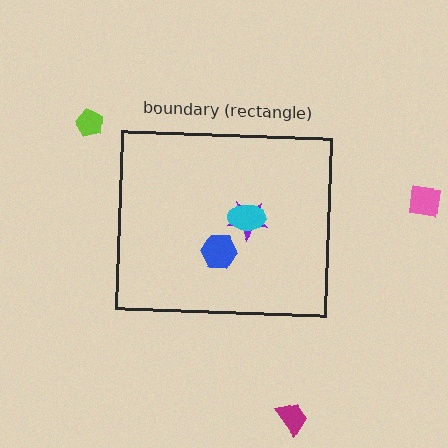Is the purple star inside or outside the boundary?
Inside.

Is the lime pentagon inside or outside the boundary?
Outside.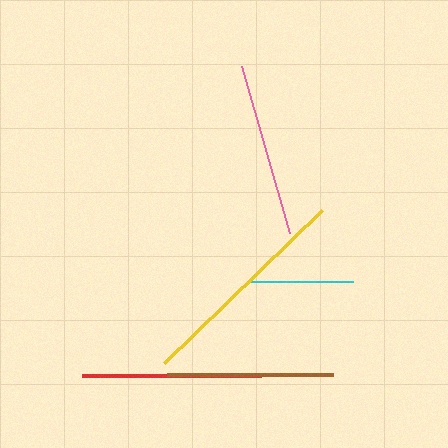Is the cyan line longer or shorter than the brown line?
The brown line is longer than the cyan line.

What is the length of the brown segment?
The brown segment is approximately 166 pixels long.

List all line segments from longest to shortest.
From longest to shortest: yellow, red, pink, brown, cyan.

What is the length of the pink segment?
The pink segment is approximately 174 pixels long.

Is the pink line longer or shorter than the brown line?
The pink line is longer than the brown line.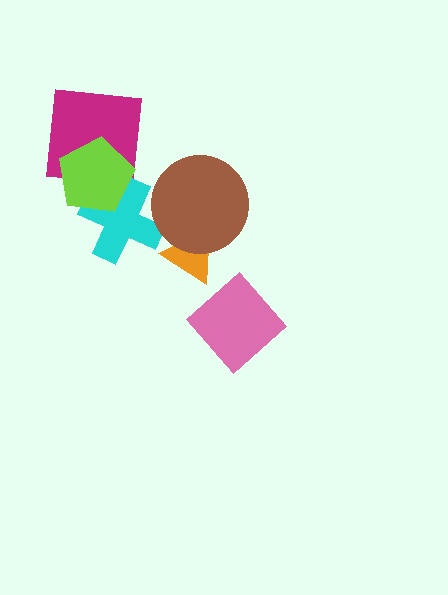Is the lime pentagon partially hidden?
No, no other shape covers it.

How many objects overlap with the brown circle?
2 objects overlap with the brown circle.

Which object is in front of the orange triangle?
The brown circle is in front of the orange triangle.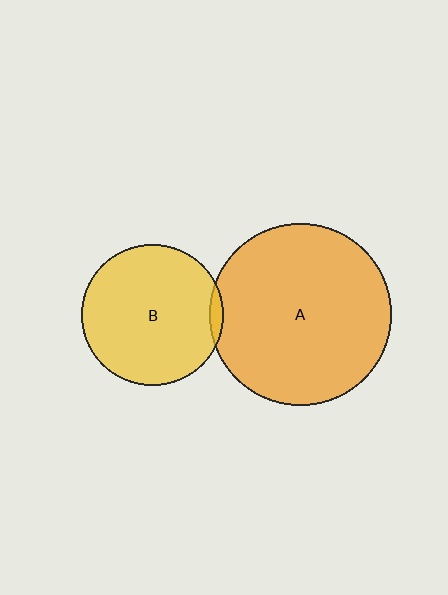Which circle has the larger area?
Circle A (orange).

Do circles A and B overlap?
Yes.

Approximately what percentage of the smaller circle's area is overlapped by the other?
Approximately 5%.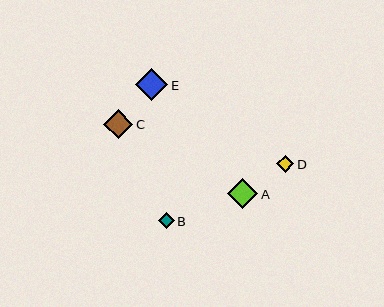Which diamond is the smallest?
Diamond B is the smallest with a size of approximately 16 pixels.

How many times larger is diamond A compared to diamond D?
Diamond A is approximately 1.8 times the size of diamond D.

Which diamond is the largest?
Diamond E is the largest with a size of approximately 32 pixels.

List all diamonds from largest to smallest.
From largest to smallest: E, A, C, D, B.